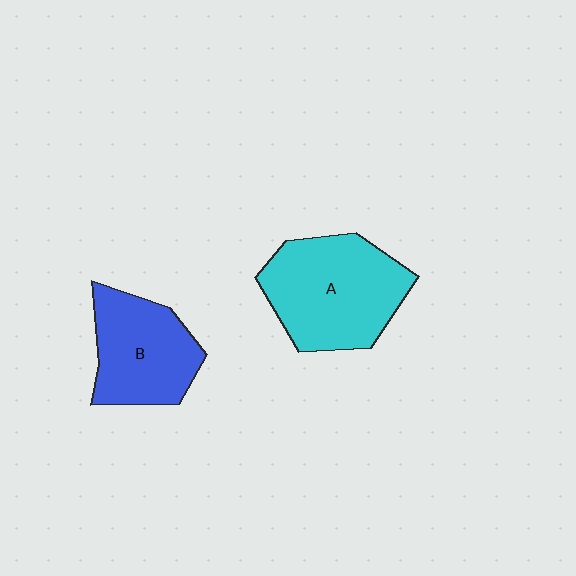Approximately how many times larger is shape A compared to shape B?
Approximately 1.3 times.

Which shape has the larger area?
Shape A (cyan).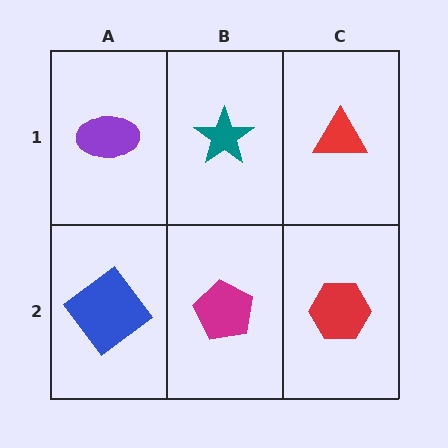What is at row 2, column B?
A magenta pentagon.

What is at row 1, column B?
A teal star.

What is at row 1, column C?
A red triangle.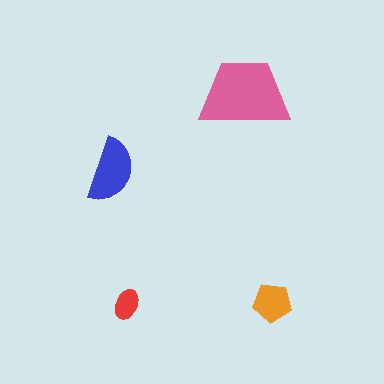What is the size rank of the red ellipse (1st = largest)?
4th.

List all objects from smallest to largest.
The red ellipse, the orange pentagon, the blue semicircle, the pink trapezoid.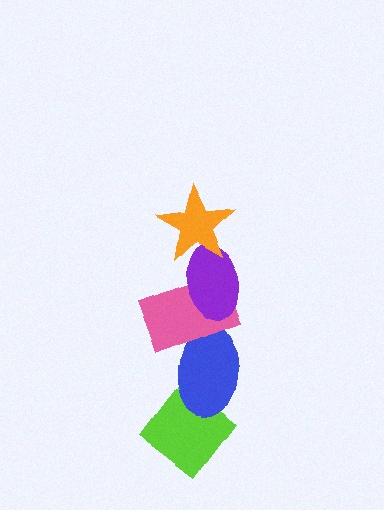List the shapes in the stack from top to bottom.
From top to bottom: the orange star, the purple ellipse, the pink rectangle, the blue ellipse, the lime diamond.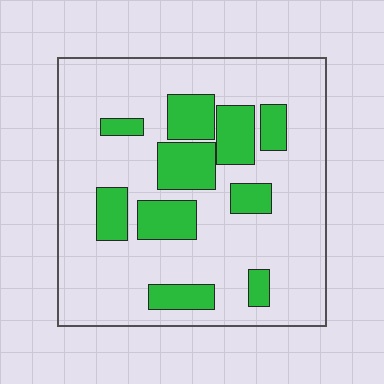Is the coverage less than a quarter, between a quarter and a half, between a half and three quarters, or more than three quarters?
Less than a quarter.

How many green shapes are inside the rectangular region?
10.